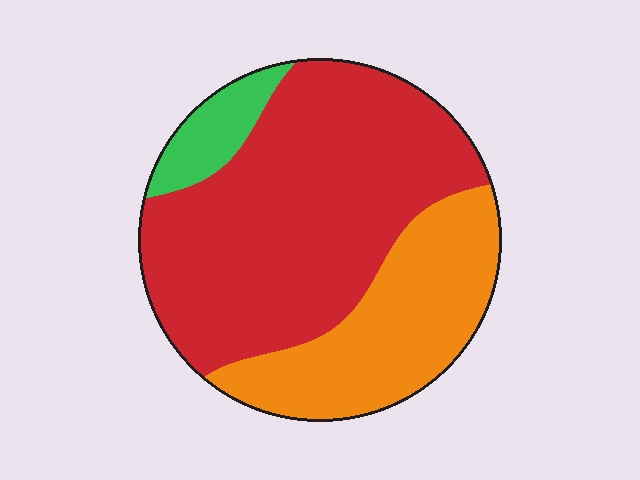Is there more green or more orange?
Orange.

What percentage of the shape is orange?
Orange covers 31% of the shape.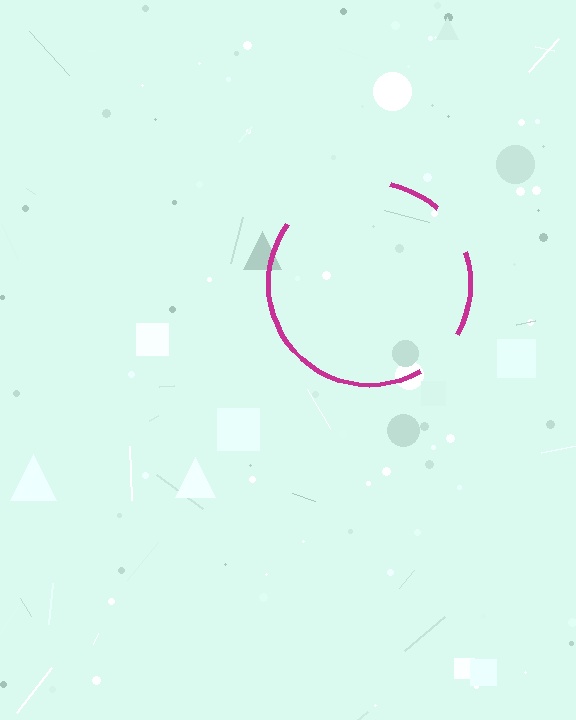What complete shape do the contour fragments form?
The contour fragments form a circle.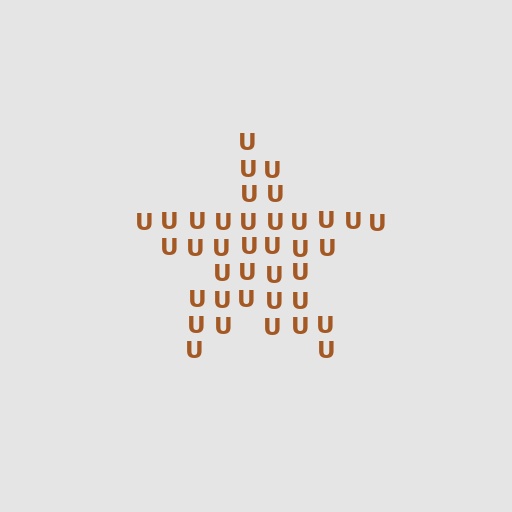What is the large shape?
The large shape is a star.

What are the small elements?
The small elements are letter U's.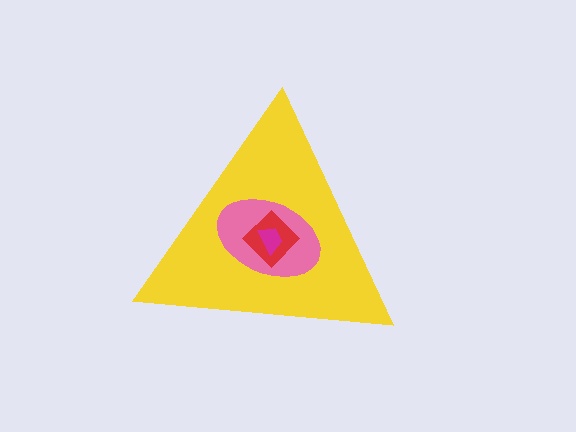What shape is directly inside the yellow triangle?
The pink ellipse.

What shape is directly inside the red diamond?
The magenta trapezoid.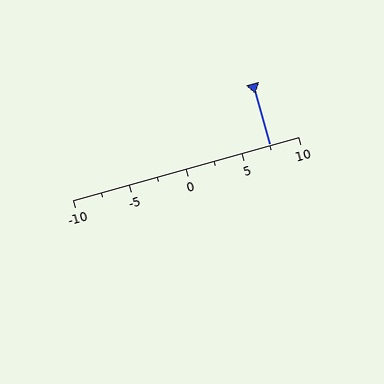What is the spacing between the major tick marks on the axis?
The major ticks are spaced 5 apart.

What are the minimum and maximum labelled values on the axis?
The axis runs from -10 to 10.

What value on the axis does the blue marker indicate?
The marker indicates approximately 7.5.